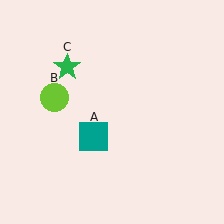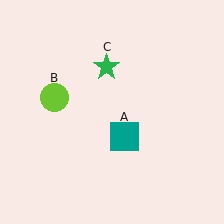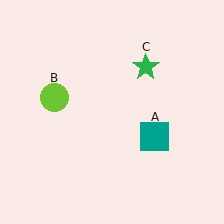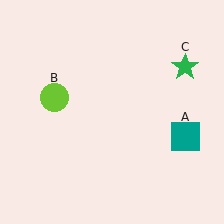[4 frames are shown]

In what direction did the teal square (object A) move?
The teal square (object A) moved right.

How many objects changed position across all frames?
2 objects changed position: teal square (object A), green star (object C).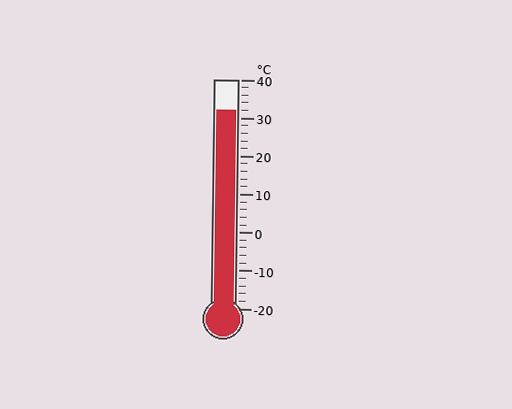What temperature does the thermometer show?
The thermometer shows approximately 32°C.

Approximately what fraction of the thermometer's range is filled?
The thermometer is filled to approximately 85% of its range.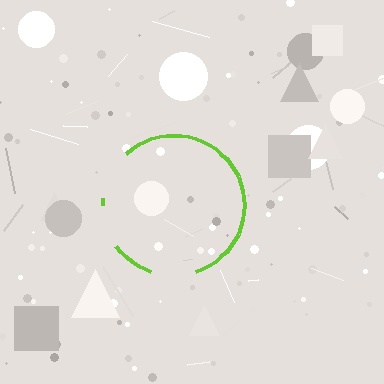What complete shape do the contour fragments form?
The contour fragments form a circle.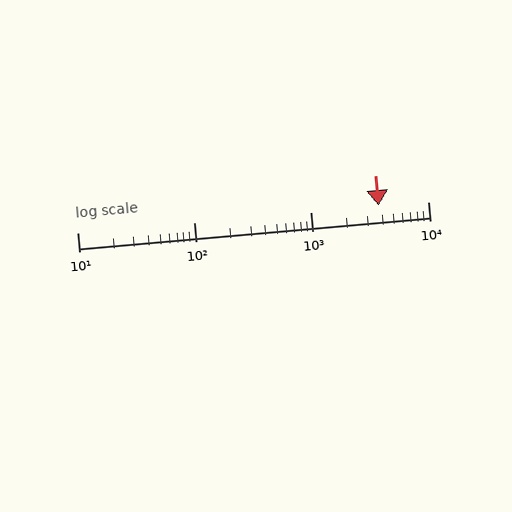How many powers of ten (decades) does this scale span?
The scale spans 3 decades, from 10 to 10000.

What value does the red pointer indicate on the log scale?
The pointer indicates approximately 3800.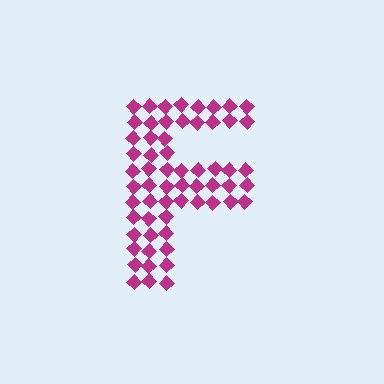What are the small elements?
The small elements are diamonds.